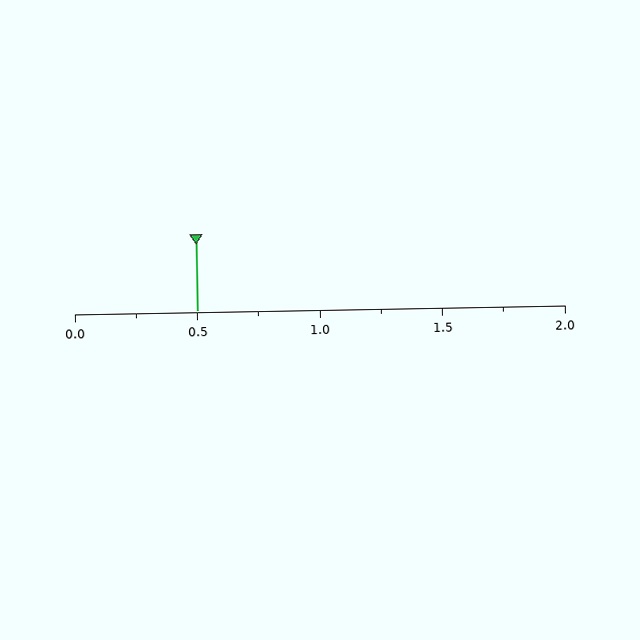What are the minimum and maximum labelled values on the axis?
The axis runs from 0.0 to 2.0.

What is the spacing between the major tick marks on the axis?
The major ticks are spaced 0.5 apart.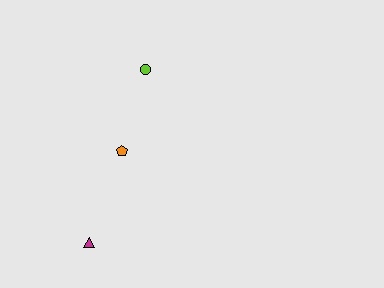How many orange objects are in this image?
There is 1 orange object.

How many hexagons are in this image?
There are no hexagons.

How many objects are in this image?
There are 3 objects.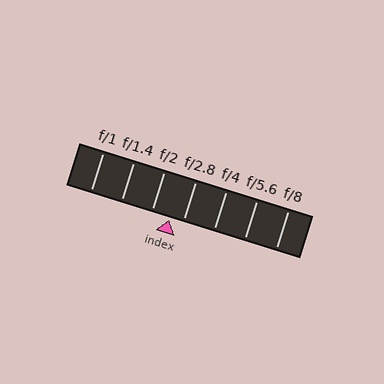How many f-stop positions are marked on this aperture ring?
There are 7 f-stop positions marked.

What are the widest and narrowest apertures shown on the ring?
The widest aperture shown is f/1 and the narrowest is f/8.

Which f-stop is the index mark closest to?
The index mark is closest to f/2.8.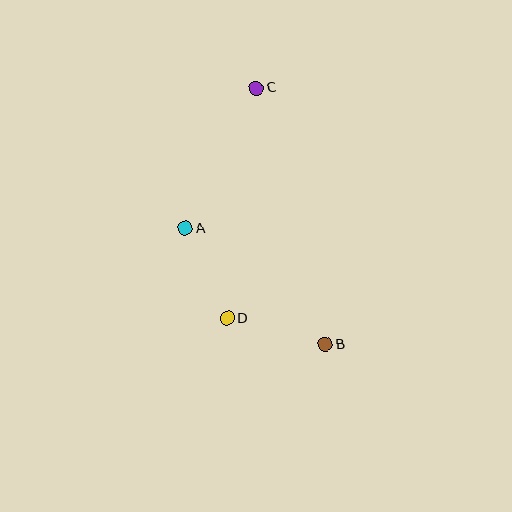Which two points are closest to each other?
Points A and D are closest to each other.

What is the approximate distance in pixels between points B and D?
The distance between B and D is approximately 101 pixels.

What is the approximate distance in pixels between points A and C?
The distance between A and C is approximately 157 pixels.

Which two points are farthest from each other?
Points B and C are farthest from each other.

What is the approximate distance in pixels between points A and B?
The distance between A and B is approximately 182 pixels.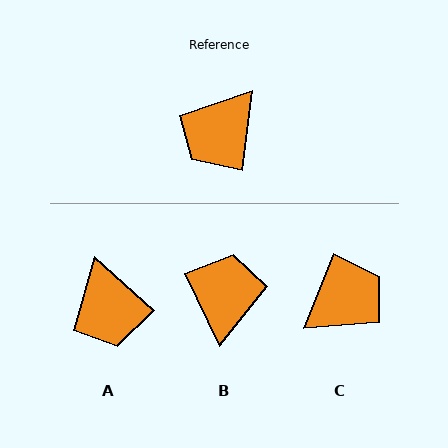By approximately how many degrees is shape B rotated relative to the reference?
Approximately 147 degrees clockwise.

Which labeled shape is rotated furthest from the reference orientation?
C, about 166 degrees away.